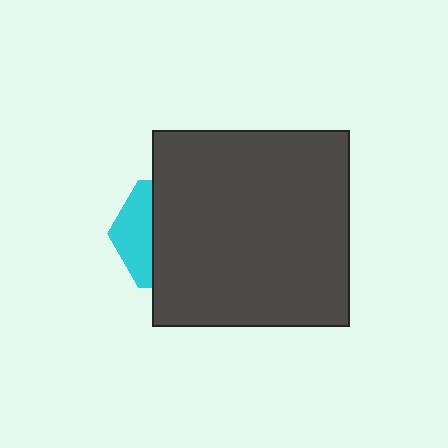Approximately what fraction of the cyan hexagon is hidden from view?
Roughly 69% of the cyan hexagon is hidden behind the dark gray square.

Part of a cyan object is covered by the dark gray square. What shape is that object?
It is a hexagon.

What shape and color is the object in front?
The object in front is a dark gray square.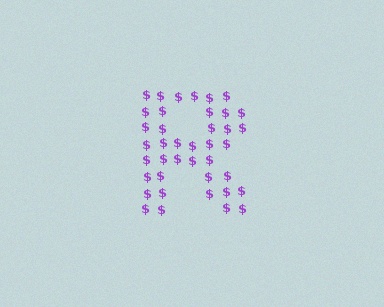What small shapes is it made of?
It is made of small dollar signs.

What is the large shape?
The large shape is the letter R.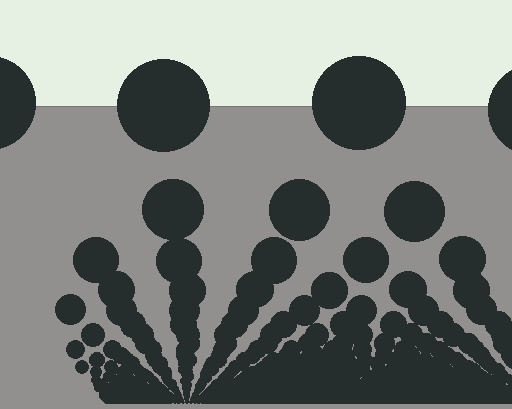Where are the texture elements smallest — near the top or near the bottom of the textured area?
Near the bottom.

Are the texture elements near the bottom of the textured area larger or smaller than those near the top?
Smaller. The gradient is inverted — elements near the bottom are smaller and denser.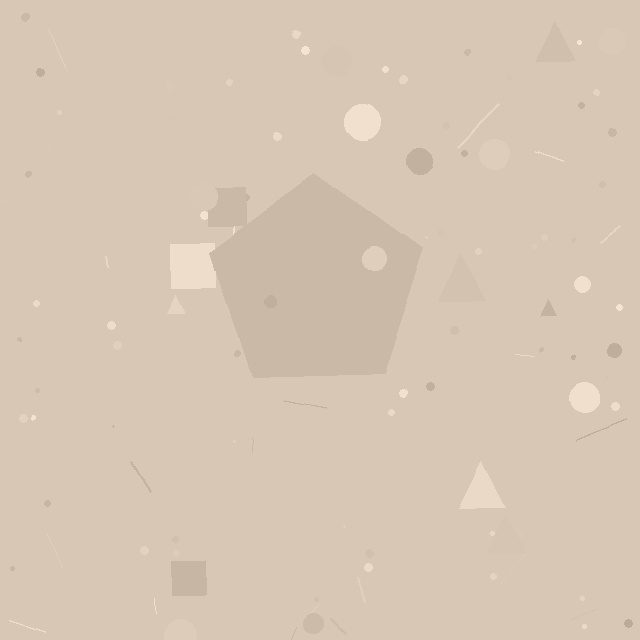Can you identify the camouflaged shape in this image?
The camouflaged shape is a pentagon.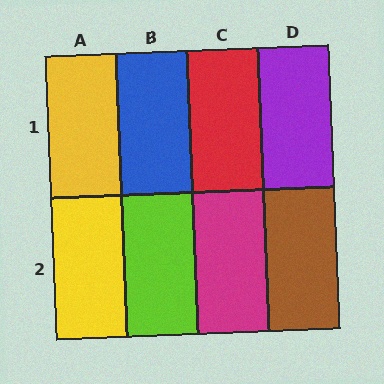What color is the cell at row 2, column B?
Lime.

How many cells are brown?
1 cell is brown.